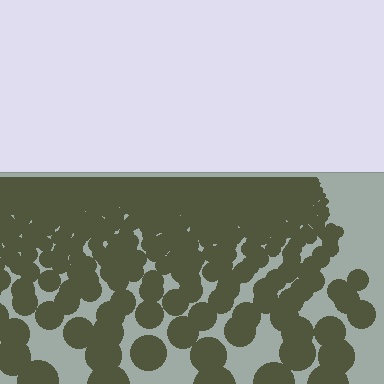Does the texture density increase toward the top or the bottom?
Density increases toward the top.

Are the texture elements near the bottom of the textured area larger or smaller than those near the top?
Larger. Near the bottom, elements are closer to the viewer and appear at a bigger on-screen size.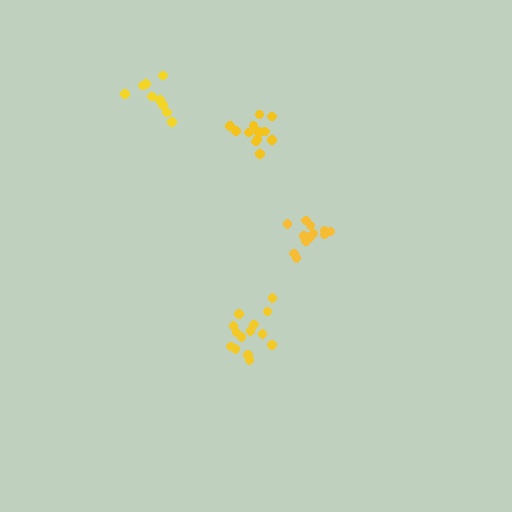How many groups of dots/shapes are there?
There are 4 groups.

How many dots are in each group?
Group 1: 9 dots, Group 2: 14 dots, Group 3: 12 dots, Group 4: 12 dots (47 total).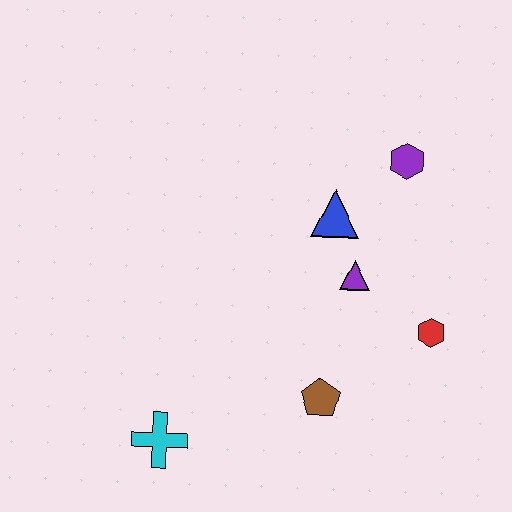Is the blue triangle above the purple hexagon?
No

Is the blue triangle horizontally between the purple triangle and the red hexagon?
No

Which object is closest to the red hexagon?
The purple triangle is closest to the red hexagon.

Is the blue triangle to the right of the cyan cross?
Yes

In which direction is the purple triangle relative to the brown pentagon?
The purple triangle is above the brown pentagon.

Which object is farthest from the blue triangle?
The cyan cross is farthest from the blue triangle.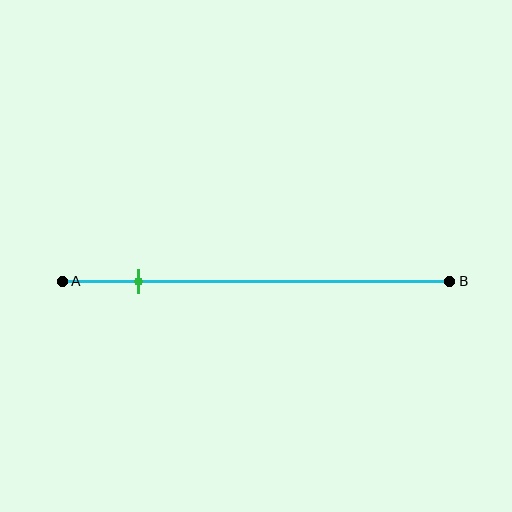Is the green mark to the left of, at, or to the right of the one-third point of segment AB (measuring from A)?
The green mark is to the left of the one-third point of segment AB.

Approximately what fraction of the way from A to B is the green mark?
The green mark is approximately 20% of the way from A to B.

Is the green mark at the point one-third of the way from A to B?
No, the mark is at about 20% from A, not at the 33% one-third point.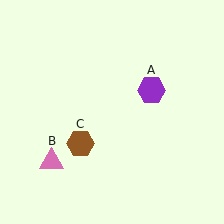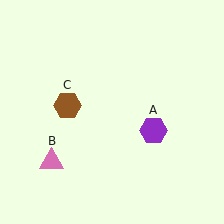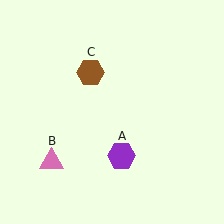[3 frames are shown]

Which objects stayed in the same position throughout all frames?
Pink triangle (object B) remained stationary.